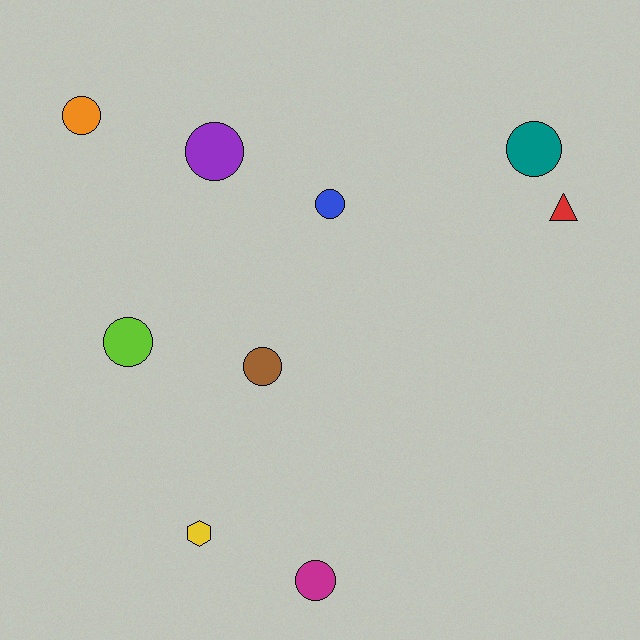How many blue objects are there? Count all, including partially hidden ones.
There is 1 blue object.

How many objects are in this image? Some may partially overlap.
There are 9 objects.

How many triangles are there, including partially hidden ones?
There is 1 triangle.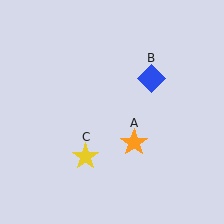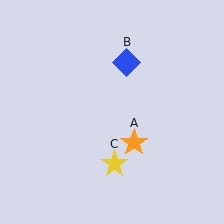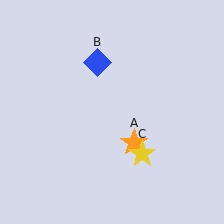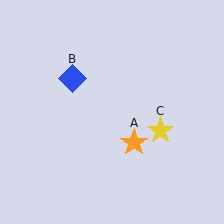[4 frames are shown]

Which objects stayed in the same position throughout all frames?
Orange star (object A) remained stationary.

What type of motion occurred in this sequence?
The blue diamond (object B), yellow star (object C) rotated counterclockwise around the center of the scene.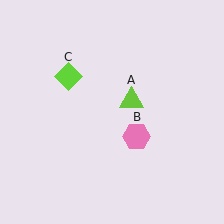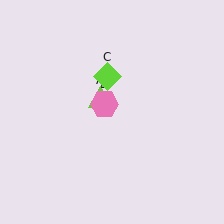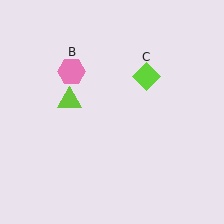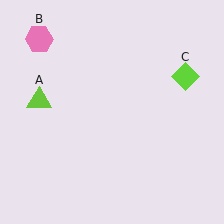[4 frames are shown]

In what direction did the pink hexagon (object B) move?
The pink hexagon (object B) moved up and to the left.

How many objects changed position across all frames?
3 objects changed position: lime triangle (object A), pink hexagon (object B), lime diamond (object C).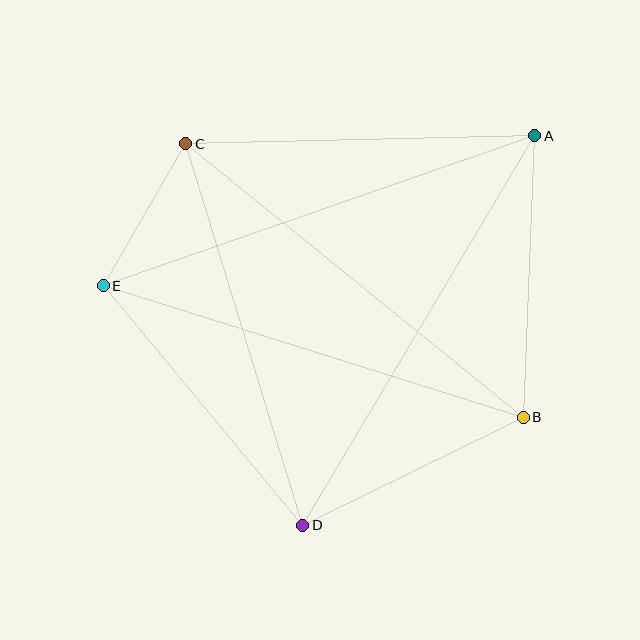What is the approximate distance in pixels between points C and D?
The distance between C and D is approximately 399 pixels.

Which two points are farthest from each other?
Points A and E are farthest from each other.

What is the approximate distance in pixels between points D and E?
The distance between D and E is approximately 312 pixels.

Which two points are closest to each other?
Points C and E are closest to each other.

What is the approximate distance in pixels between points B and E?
The distance between B and E is approximately 440 pixels.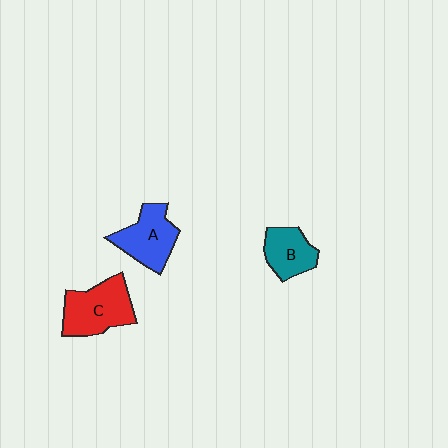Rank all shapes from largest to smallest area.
From largest to smallest: C (red), A (blue), B (teal).